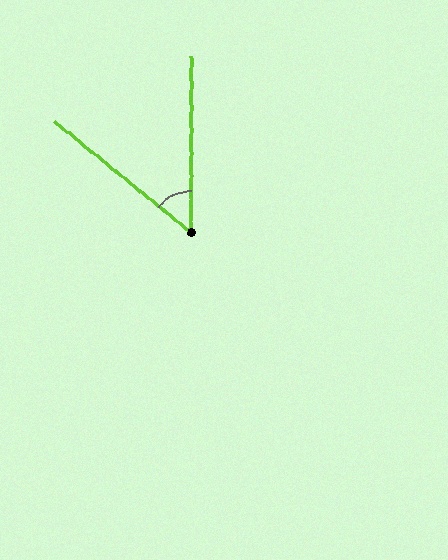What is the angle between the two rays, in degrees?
Approximately 51 degrees.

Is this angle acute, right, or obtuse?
It is acute.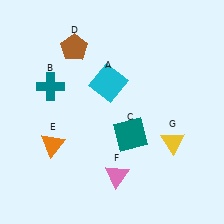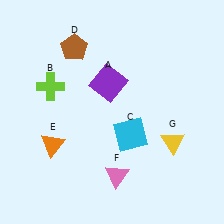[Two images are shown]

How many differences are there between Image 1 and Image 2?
There are 3 differences between the two images.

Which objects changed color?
A changed from cyan to purple. B changed from teal to lime. C changed from teal to cyan.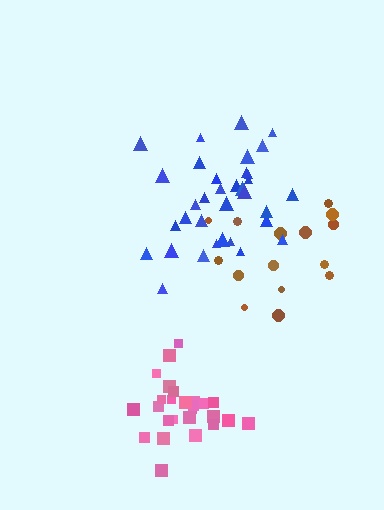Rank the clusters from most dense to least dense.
pink, blue, brown.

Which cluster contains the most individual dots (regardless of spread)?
Blue (34).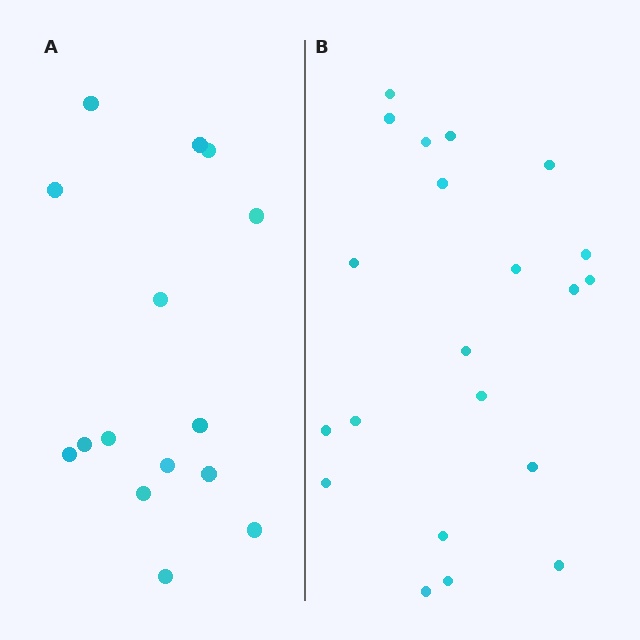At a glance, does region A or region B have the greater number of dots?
Region B (the right region) has more dots.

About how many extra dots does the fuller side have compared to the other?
Region B has about 6 more dots than region A.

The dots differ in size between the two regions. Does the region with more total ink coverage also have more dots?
No. Region A has more total ink coverage because its dots are larger, but region B actually contains more individual dots. Total area can be misleading — the number of items is what matters here.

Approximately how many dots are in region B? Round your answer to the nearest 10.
About 20 dots. (The exact count is 21, which rounds to 20.)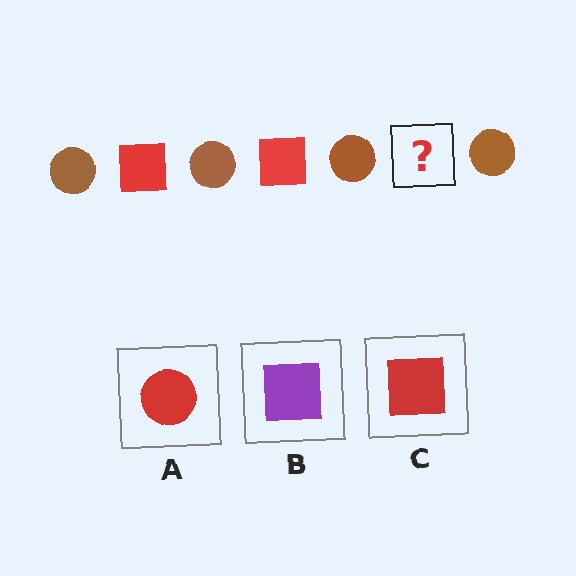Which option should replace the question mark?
Option C.